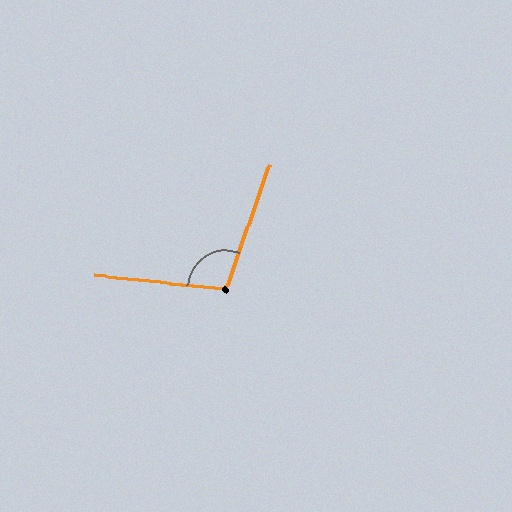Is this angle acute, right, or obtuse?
It is obtuse.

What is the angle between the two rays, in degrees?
Approximately 104 degrees.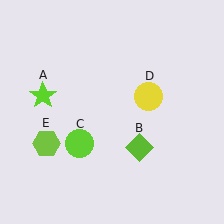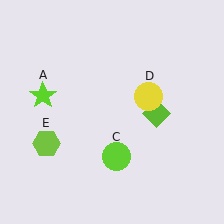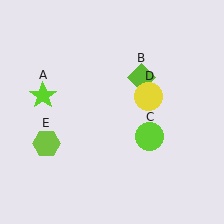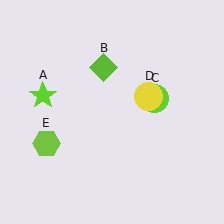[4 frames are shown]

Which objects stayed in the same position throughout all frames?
Lime star (object A) and yellow circle (object D) and lime hexagon (object E) remained stationary.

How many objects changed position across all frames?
2 objects changed position: lime diamond (object B), lime circle (object C).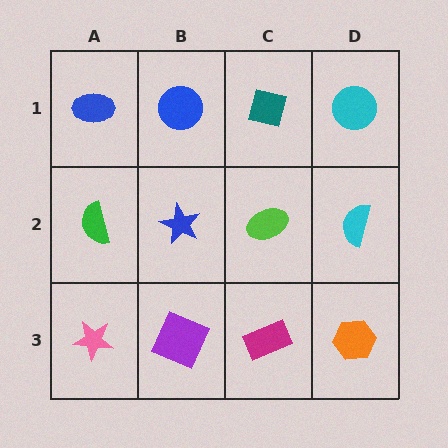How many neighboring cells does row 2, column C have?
4.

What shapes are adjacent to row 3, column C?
A lime ellipse (row 2, column C), a purple square (row 3, column B), an orange hexagon (row 3, column D).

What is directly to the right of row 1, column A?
A blue circle.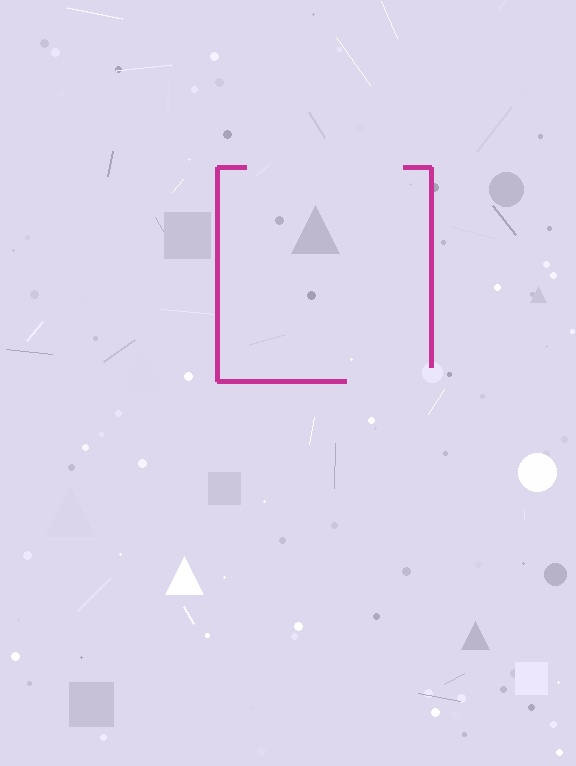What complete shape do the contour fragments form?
The contour fragments form a square.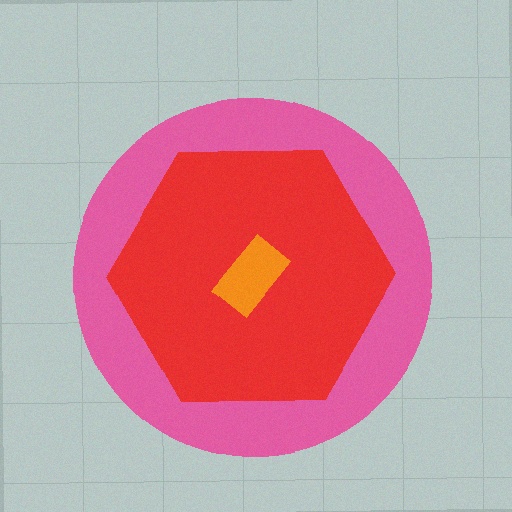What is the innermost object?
The orange rectangle.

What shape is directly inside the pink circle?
The red hexagon.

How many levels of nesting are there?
3.